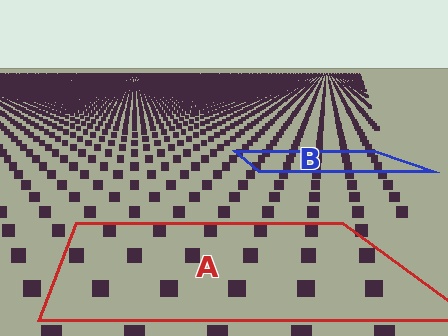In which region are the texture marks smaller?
The texture marks are smaller in region B, because it is farther away.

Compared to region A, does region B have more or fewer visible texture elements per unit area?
Region B has more texture elements per unit area — they are packed more densely because it is farther away.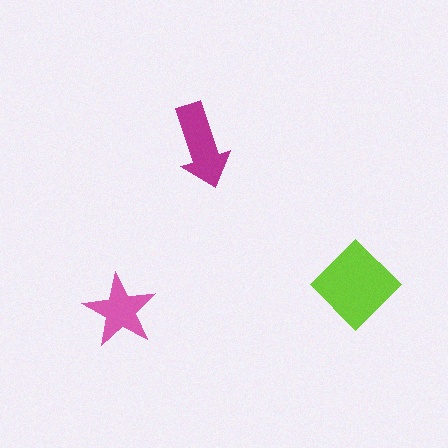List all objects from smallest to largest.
The pink star, the magenta arrow, the lime diamond.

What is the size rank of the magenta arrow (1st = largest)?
2nd.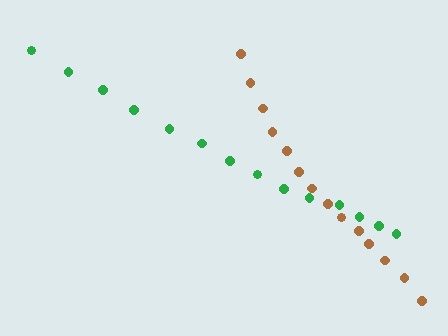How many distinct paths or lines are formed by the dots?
There are 2 distinct paths.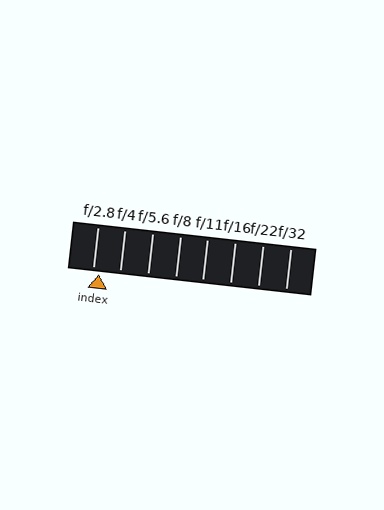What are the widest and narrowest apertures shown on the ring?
The widest aperture shown is f/2.8 and the narrowest is f/32.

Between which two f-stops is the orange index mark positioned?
The index mark is between f/2.8 and f/4.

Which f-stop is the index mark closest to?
The index mark is closest to f/2.8.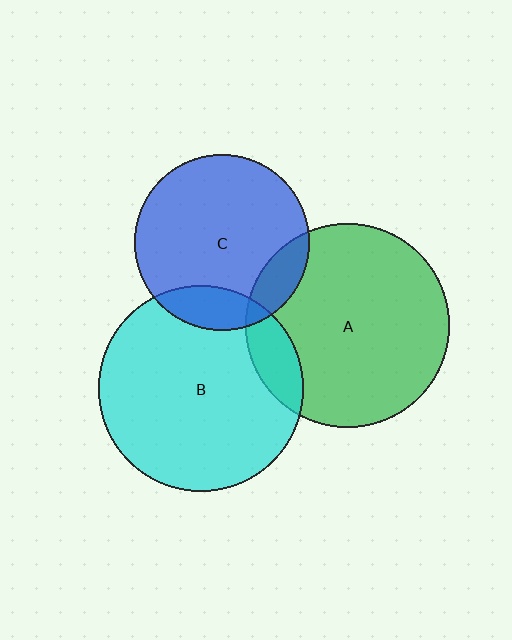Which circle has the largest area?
Circle B (cyan).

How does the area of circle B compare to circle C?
Approximately 1.4 times.